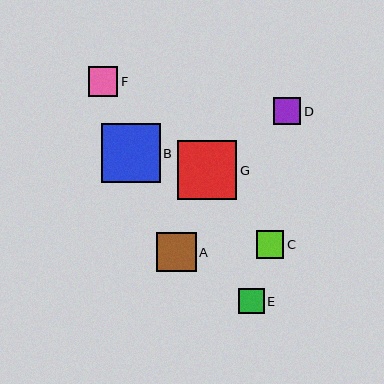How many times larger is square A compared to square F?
Square A is approximately 1.3 times the size of square F.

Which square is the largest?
Square B is the largest with a size of approximately 59 pixels.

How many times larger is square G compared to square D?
Square G is approximately 2.2 times the size of square D.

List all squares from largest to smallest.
From largest to smallest: B, G, A, F, C, D, E.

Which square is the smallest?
Square E is the smallest with a size of approximately 25 pixels.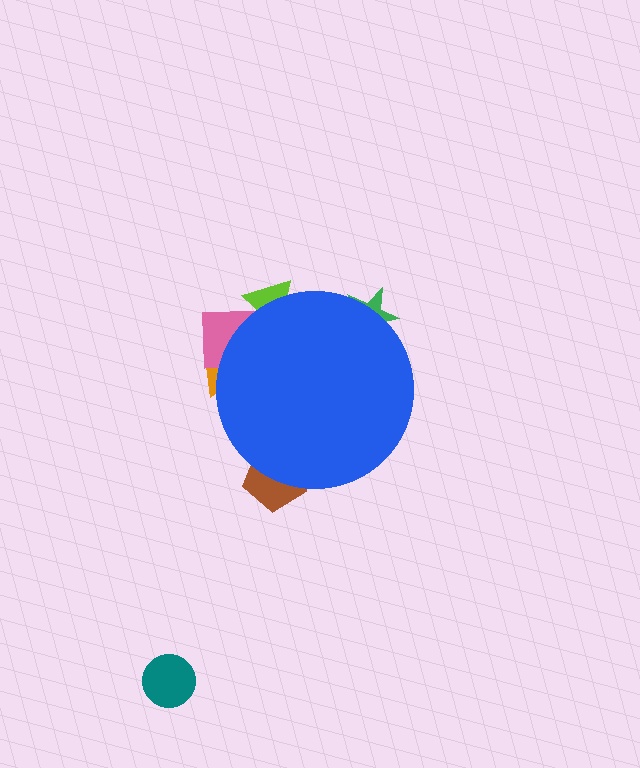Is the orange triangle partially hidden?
Yes, the orange triangle is partially hidden behind the blue circle.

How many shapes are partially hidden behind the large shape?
5 shapes are partially hidden.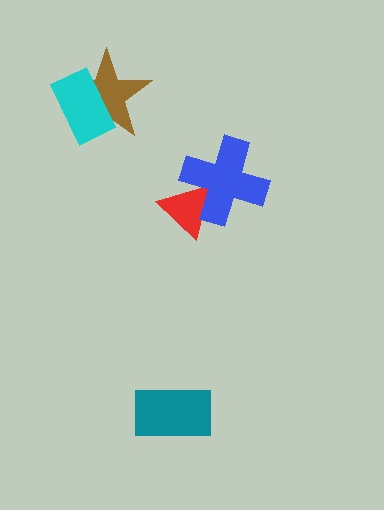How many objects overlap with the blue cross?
1 object overlaps with the blue cross.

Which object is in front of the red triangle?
The blue cross is in front of the red triangle.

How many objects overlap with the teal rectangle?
0 objects overlap with the teal rectangle.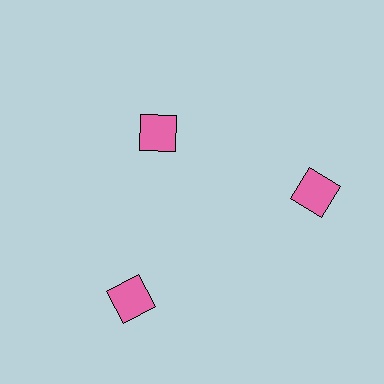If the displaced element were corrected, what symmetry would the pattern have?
It would have 3-fold rotational symmetry — the pattern would map onto itself every 120 degrees.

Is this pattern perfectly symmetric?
No. The 3 pink squares are arranged in a ring, but one element near the 11 o'clock position is pulled inward toward the center, breaking the 3-fold rotational symmetry.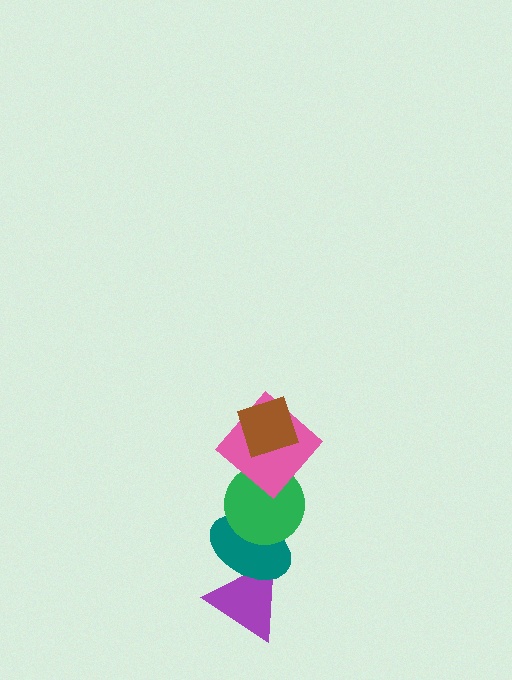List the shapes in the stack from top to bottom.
From top to bottom: the brown diamond, the pink diamond, the green circle, the teal ellipse, the purple triangle.